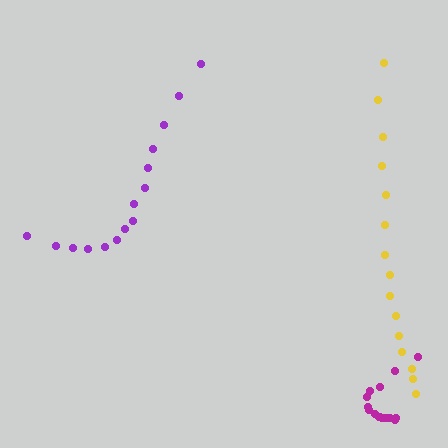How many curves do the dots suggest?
There are 3 distinct paths.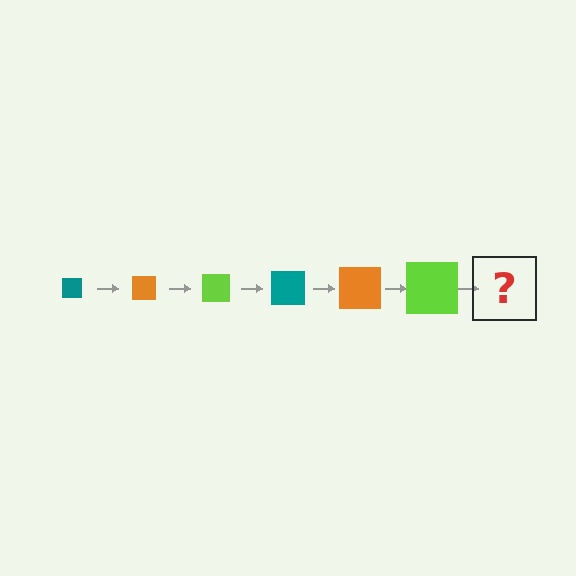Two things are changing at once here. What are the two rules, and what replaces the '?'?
The two rules are that the square grows larger each step and the color cycles through teal, orange, and lime. The '?' should be a teal square, larger than the previous one.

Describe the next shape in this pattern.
It should be a teal square, larger than the previous one.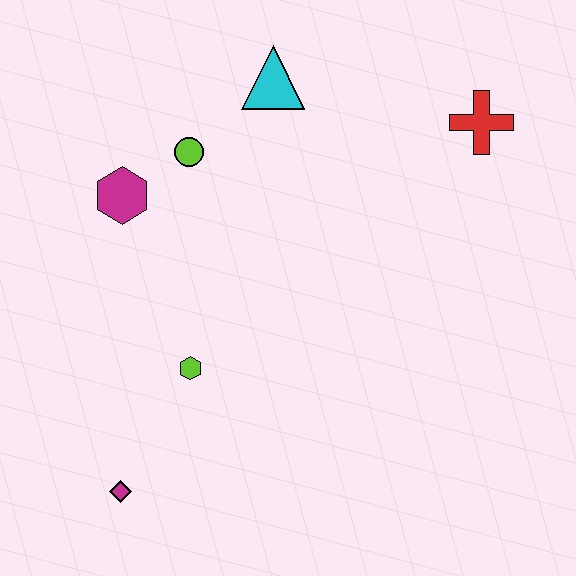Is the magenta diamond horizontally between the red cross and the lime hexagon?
No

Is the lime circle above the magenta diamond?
Yes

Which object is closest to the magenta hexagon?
The lime circle is closest to the magenta hexagon.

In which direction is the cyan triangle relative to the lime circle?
The cyan triangle is to the right of the lime circle.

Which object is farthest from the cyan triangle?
The magenta diamond is farthest from the cyan triangle.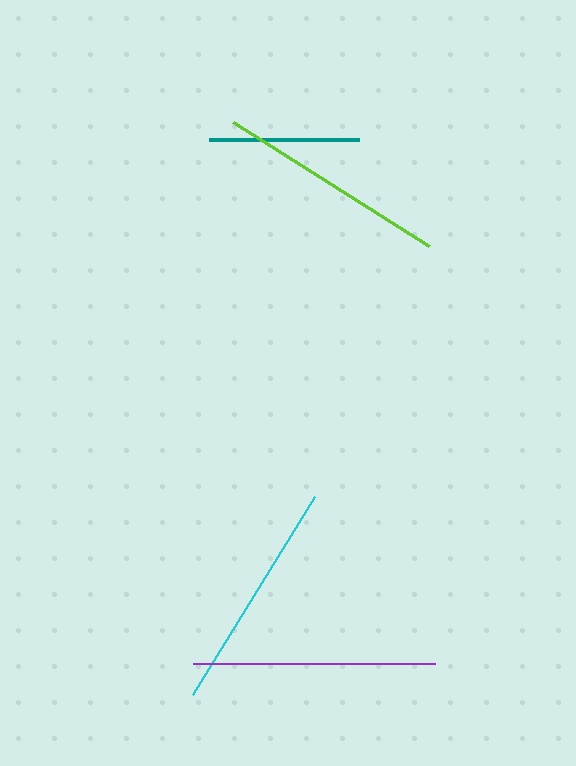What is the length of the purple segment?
The purple segment is approximately 242 pixels long.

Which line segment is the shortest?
The teal line is the shortest at approximately 150 pixels.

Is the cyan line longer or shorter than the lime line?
The cyan line is longer than the lime line.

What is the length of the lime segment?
The lime segment is approximately 232 pixels long.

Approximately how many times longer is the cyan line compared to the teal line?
The cyan line is approximately 1.6 times the length of the teal line.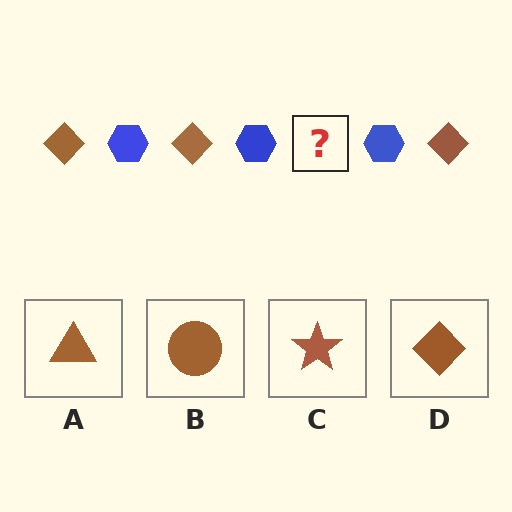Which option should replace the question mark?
Option D.